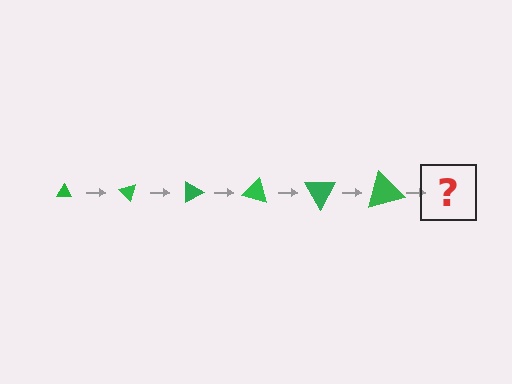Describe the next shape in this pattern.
It should be a triangle, larger than the previous one and rotated 270 degrees from the start.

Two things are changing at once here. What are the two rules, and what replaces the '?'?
The two rules are that the triangle grows larger each step and it rotates 45 degrees each step. The '?' should be a triangle, larger than the previous one and rotated 270 degrees from the start.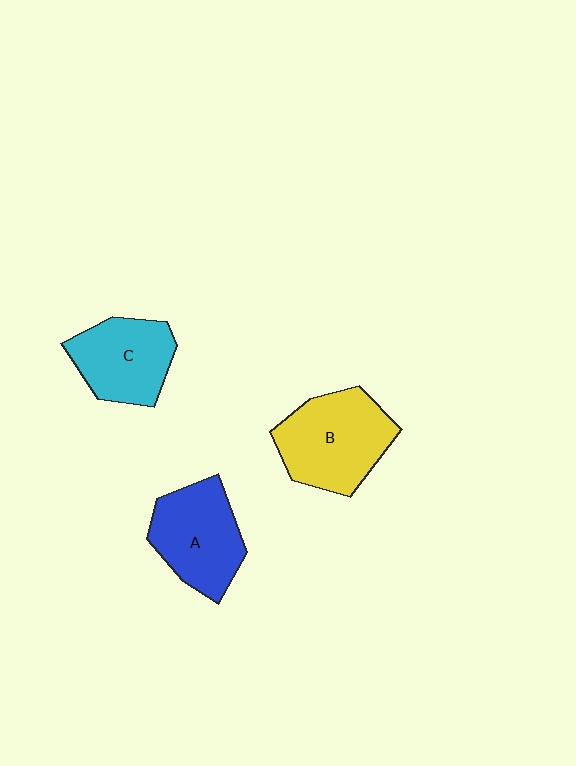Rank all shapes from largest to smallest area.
From largest to smallest: B (yellow), A (blue), C (cyan).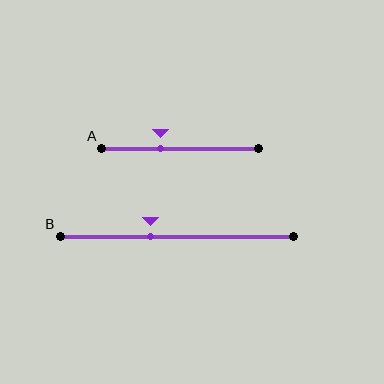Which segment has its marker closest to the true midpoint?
Segment B has its marker closest to the true midpoint.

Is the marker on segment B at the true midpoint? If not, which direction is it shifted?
No, the marker on segment B is shifted to the left by about 11% of the segment length.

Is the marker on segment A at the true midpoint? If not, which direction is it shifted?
No, the marker on segment A is shifted to the left by about 12% of the segment length.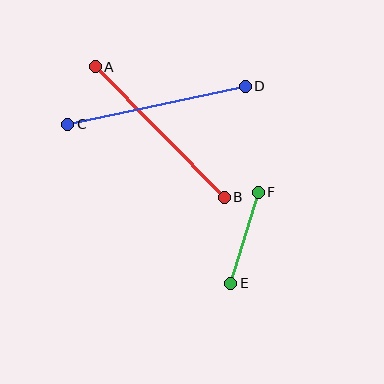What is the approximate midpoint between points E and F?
The midpoint is at approximately (244, 238) pixels.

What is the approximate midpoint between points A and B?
The midpoint is at approximately (160, 132) pixels.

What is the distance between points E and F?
The distance is approximately 95 pixels.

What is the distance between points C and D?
The distance is approximately 182 pixels.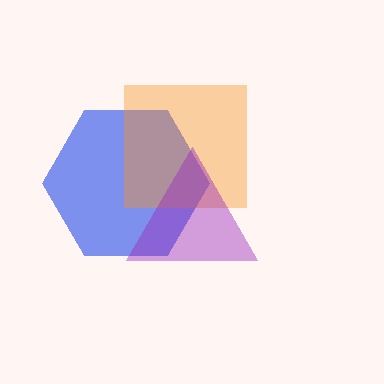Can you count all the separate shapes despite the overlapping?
Yes, there are 3 separate shapes.